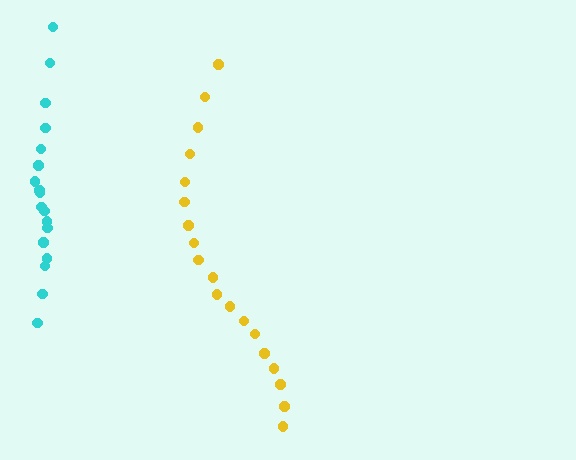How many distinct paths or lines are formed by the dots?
There are 2 distinct paths.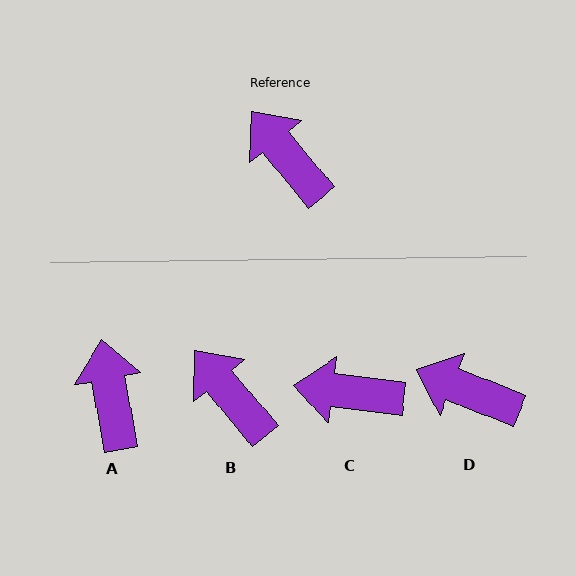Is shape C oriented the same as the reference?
No, it is off by about 44 degrees.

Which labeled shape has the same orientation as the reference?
B.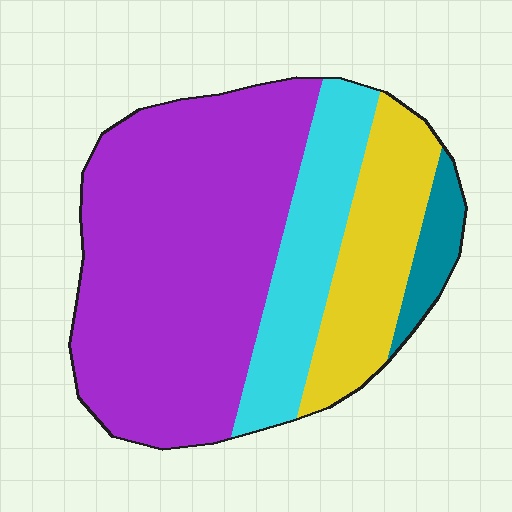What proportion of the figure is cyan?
Cyan takes up less than a quarter of the figure.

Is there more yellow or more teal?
Yellow.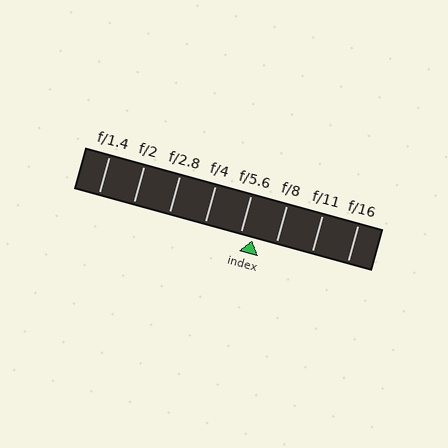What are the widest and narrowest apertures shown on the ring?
The widest aperture shown is f/1.4 and the narrowest is f/16.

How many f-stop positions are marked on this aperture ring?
There are 8 f-stop positions marked.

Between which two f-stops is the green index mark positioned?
The index mark is between f/5.6 and f/8.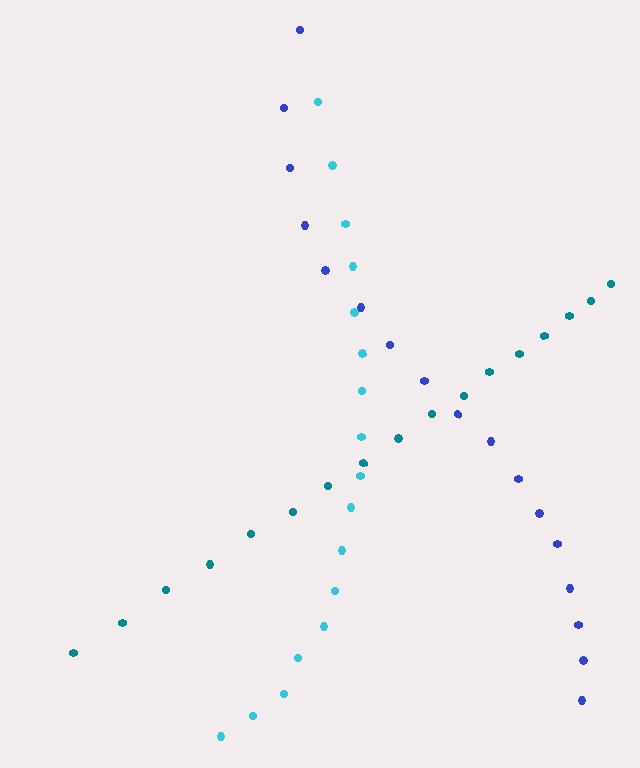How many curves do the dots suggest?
There are 3 distinct paths.